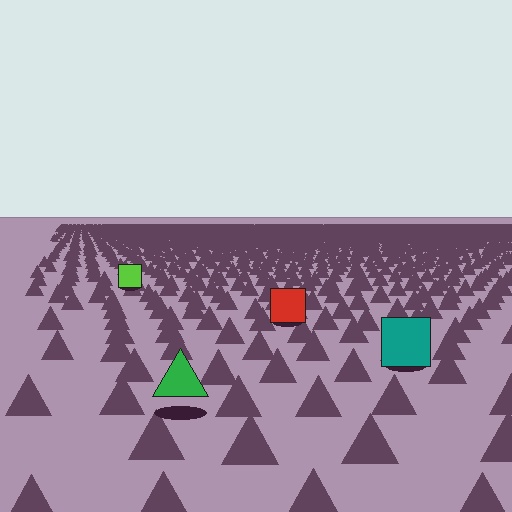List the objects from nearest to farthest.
From nearest to farthest: the green triangle, the teal square, the red square, the lime square.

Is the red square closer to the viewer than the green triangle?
No. The green triangle is closer — you can tell from the texture gradient: the ground texture is coarser near it.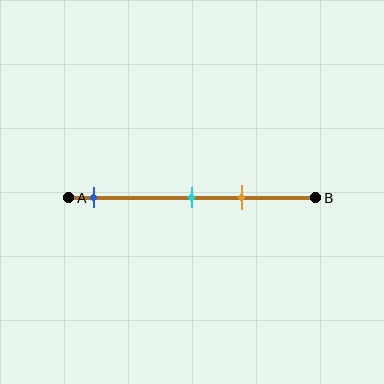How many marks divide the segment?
There are 3 marks dividing the segment.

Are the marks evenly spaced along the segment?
No, the marks are not evenly spaced.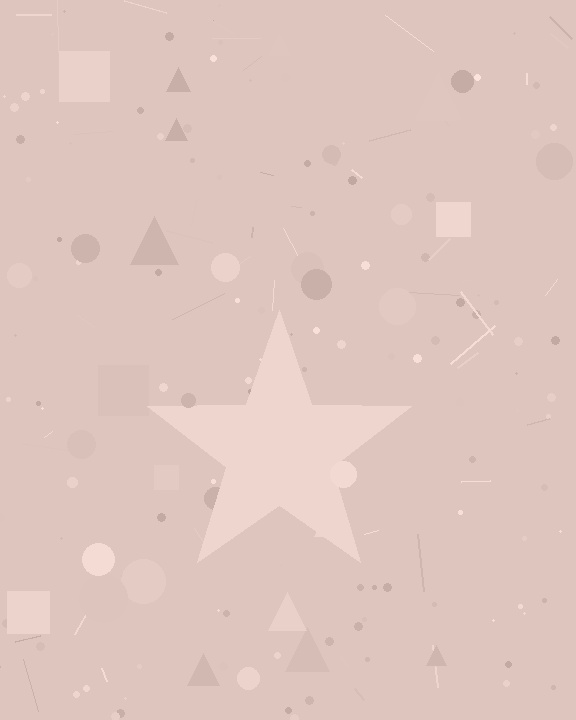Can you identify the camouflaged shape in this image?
The camouflaged shape is a star.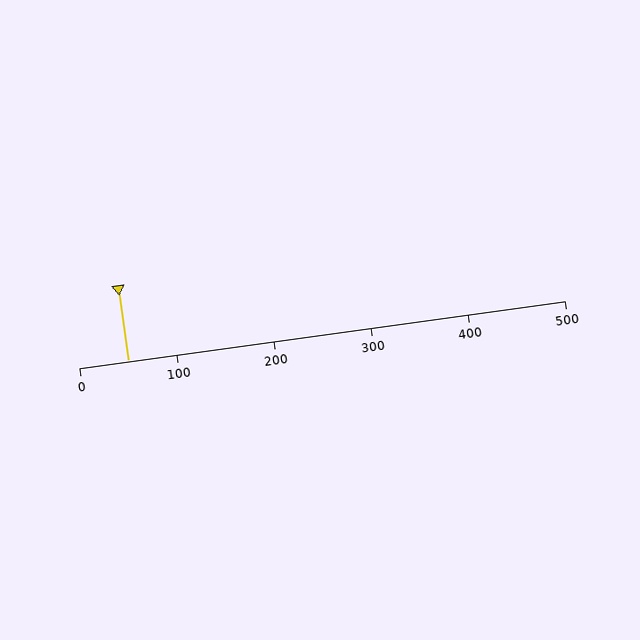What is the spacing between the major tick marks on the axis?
The major ticks are spaced 100 apart.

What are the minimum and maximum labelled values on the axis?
The axis runs from 0 to 500.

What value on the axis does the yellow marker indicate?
The marker indicates approximately 50.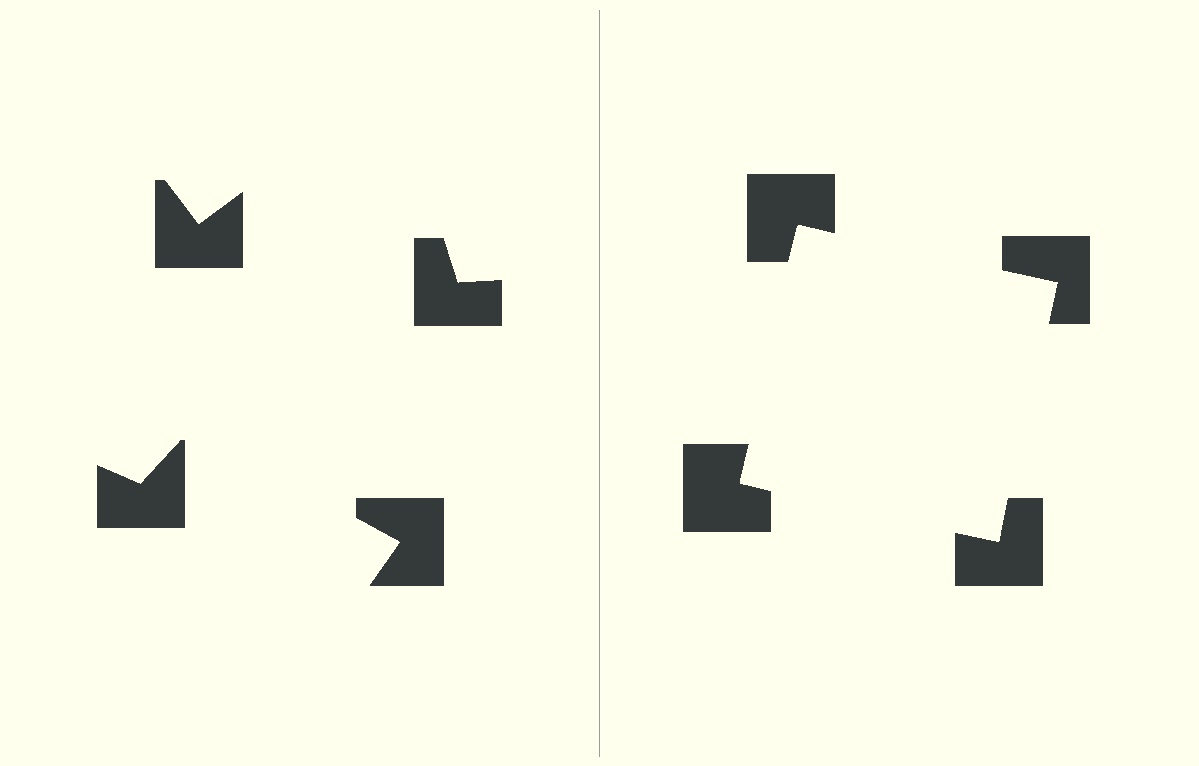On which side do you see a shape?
An illusory square appears on the right side. On the left side the wedge cuts are rotated, so no coherent shape forms.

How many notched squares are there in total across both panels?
8 — 4 on each side.